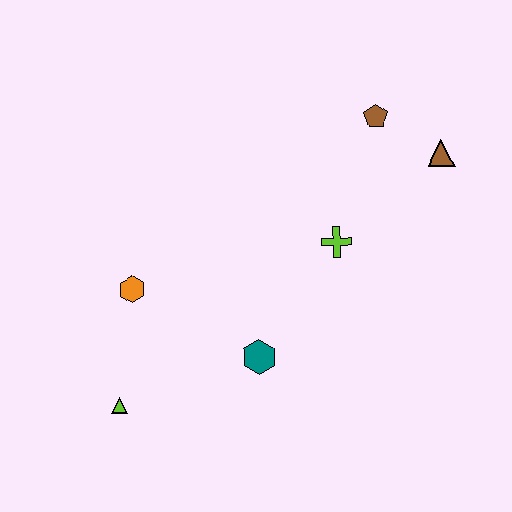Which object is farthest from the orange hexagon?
The brown triangle is farthest from the orange hexagon.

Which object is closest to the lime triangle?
The orange hexagon is closest to the lime triangle.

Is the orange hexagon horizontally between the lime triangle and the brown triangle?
Yes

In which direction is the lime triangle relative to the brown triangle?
The lime triangle is to the left of the brown triangle.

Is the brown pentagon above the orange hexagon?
Yes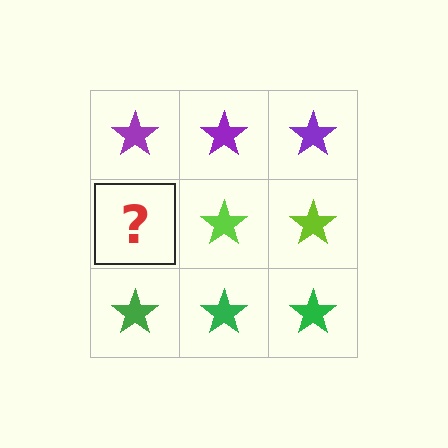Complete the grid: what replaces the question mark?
The question mark should be replaced with a lime star.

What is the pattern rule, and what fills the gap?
The rule is that each row has a consistent color. The gap should be filled with a lime star.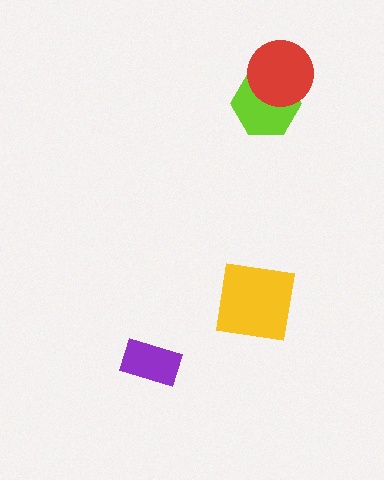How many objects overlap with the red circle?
1 object overlaps with the red circle.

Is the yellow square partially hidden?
No, no other shape covers it.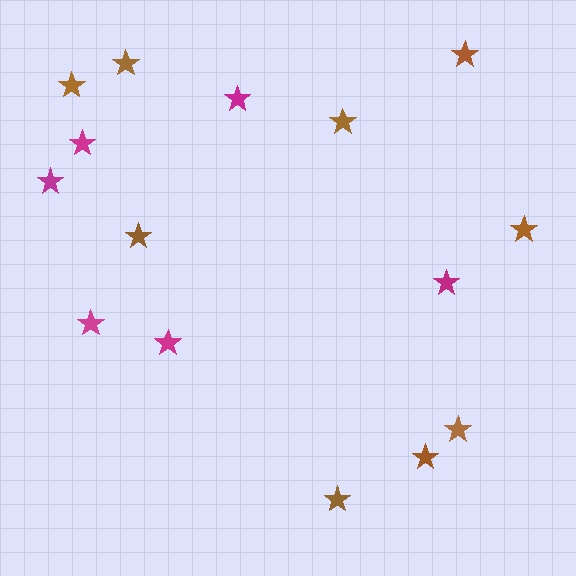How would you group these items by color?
There are 2 groups: one group of brown stars (9) and one group of magenta stars (6).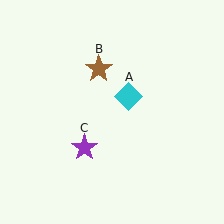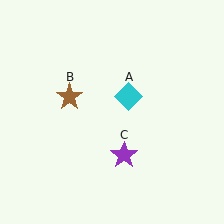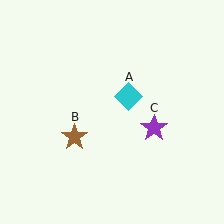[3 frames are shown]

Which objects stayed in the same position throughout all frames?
Cyan diamond (object A) remained stationary.